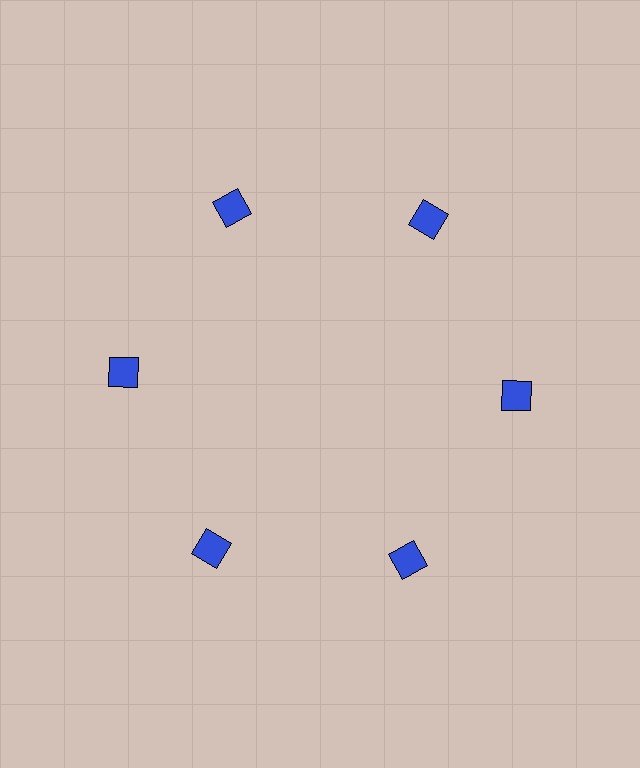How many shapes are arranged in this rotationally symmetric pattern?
There are 6 shapes, arranged in 6 groups of 1.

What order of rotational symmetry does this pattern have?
This pattern has 6-fold rotational symmetry.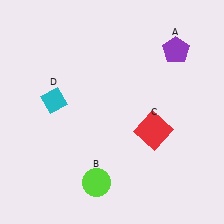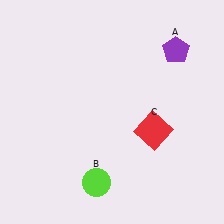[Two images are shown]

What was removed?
The cyan diamond (D) was removed in Image 2.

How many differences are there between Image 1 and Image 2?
There is 1 difference between the two images.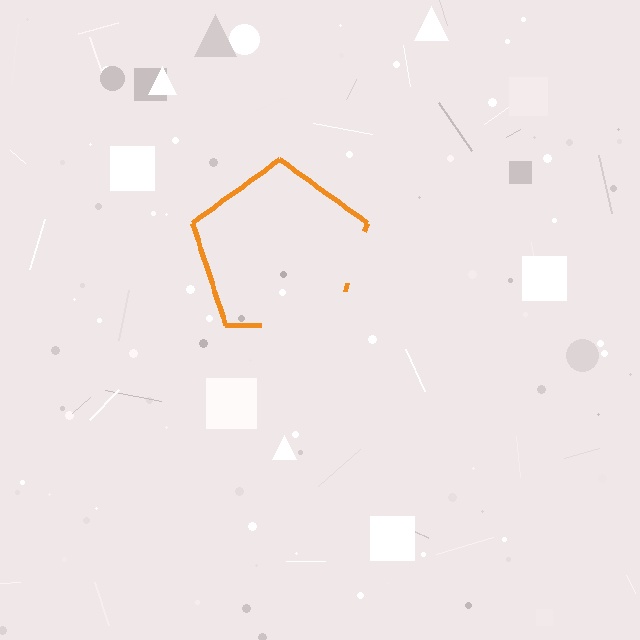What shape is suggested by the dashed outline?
The dashed outline suggests a pentagon.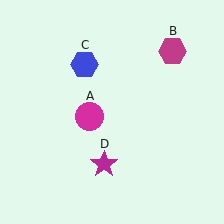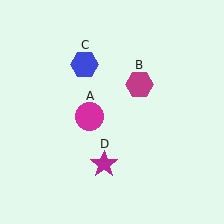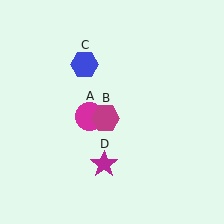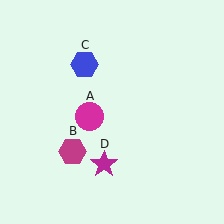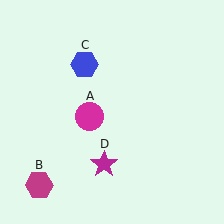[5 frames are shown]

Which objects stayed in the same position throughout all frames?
Magenta circle (object A) and blue hexagon (object C) and magenta star (object D) remained stationary.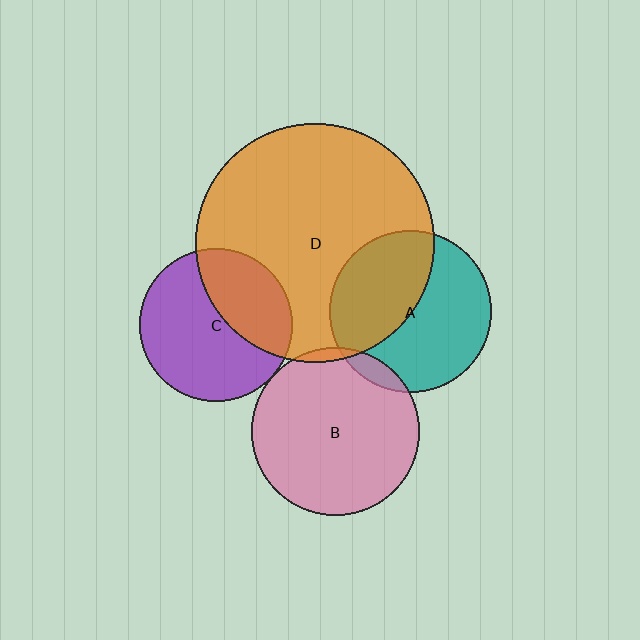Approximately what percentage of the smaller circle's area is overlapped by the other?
Approximately 5%.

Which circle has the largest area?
Circle D (orange).